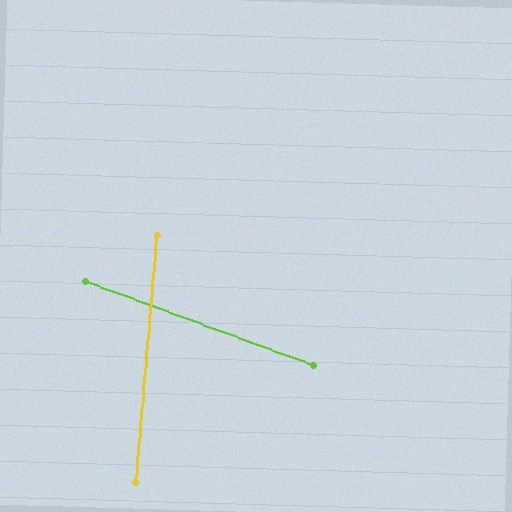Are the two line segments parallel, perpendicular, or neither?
Neither parallel nor perpendicular — they differ by about 75°.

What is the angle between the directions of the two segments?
Approximately 75 degrees.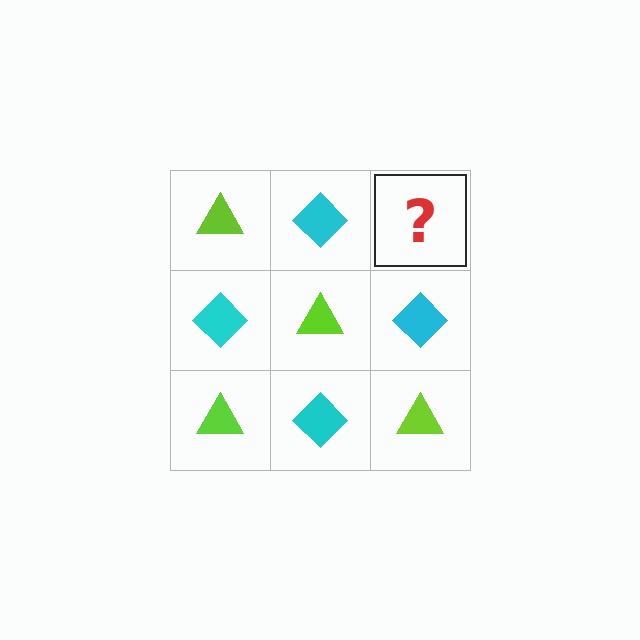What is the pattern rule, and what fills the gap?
The rule is that it alternates lime triangle and cyan diamond in a checkerboard pattern. The gap should be filled with a lime triangle.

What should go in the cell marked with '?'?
The missing cell should contain a lime triangle.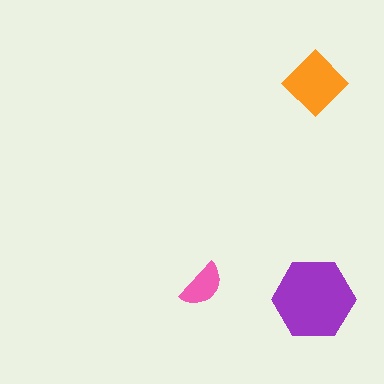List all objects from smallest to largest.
The pink semicircle, the orange diamond, the purple hexagon.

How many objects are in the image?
There are 3 objects in the image.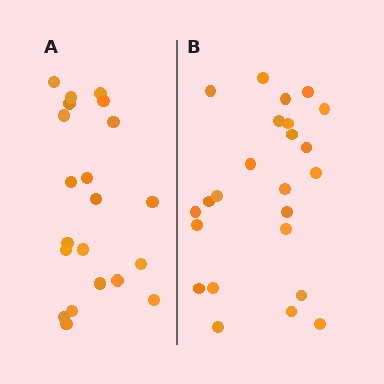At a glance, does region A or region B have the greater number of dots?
Region B (the right region) has more dots.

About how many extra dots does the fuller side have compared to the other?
Region B has just a few more — roughly 2 or 3 more dots than region A.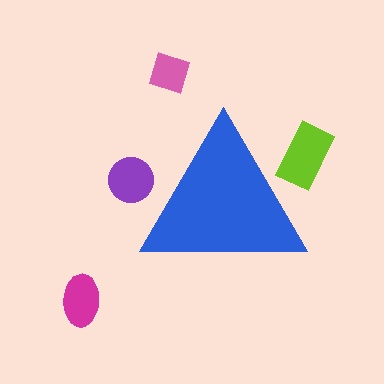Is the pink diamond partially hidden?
No, the pink diamond is fully visible.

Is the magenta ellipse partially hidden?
No, the magenta ellipse is fully visible.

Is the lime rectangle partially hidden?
Yes, the lime rectangle is partially hidden behind the blue triangle.